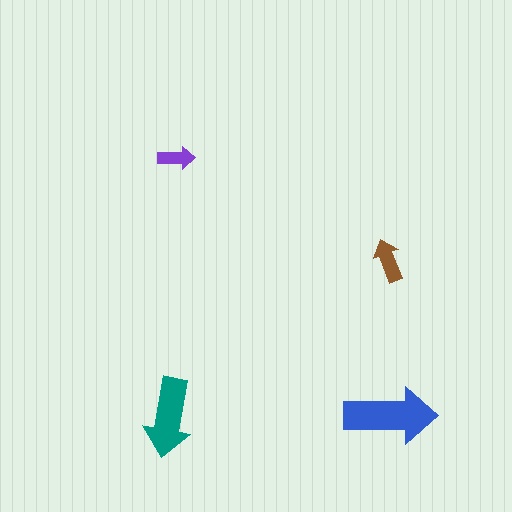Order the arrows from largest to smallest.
the blue one, the teal one, the brown one, the purple one.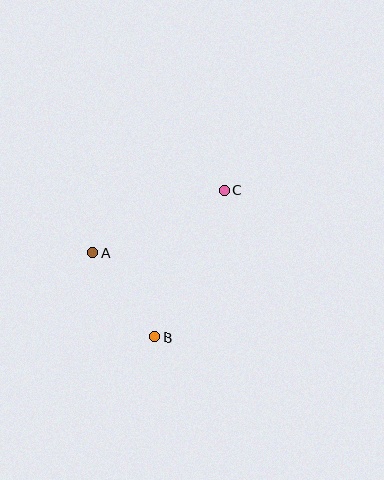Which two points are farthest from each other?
Points B and C are farthest from each other.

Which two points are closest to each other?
Points A and B are closest to each other.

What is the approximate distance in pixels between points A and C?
The distance between A and C is approximately 146 pixels.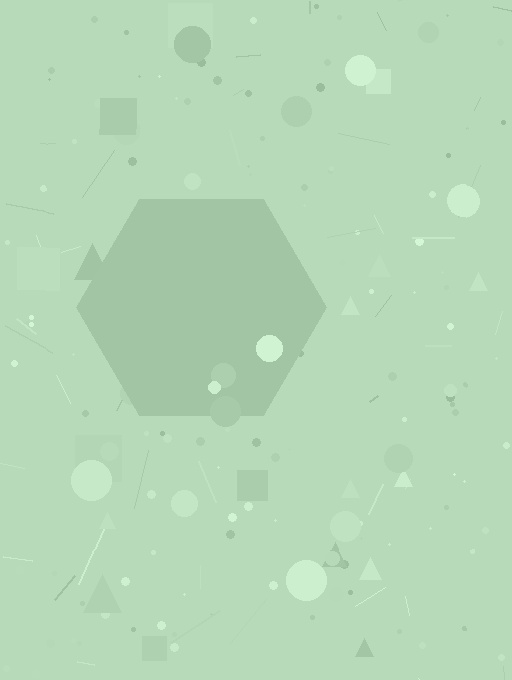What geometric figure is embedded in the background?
A hexagon is embedded in the background.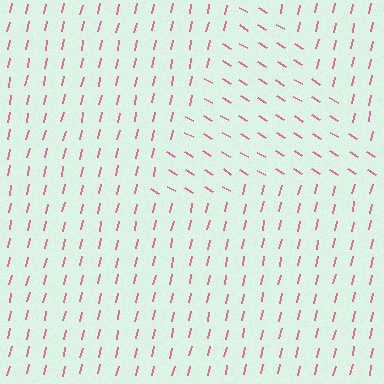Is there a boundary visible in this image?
Yes, there is a texture boundary formed by a change in line orientation.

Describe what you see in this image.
The image is filled with small pink line segments. A triangle region in the image has lines oriented differently from the surrounding lines, creating a visible texture boundary.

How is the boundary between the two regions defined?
The boundary is defined purely by a change in line orientation (approximately 71 degrees difference). All lines are the same color and thickness.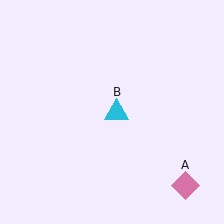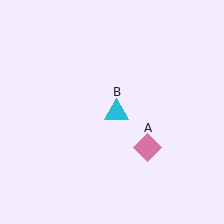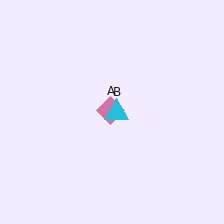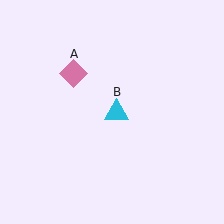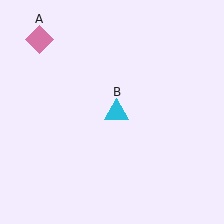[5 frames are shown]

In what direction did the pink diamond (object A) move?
The pink diamond (object A) moved up and to the left.